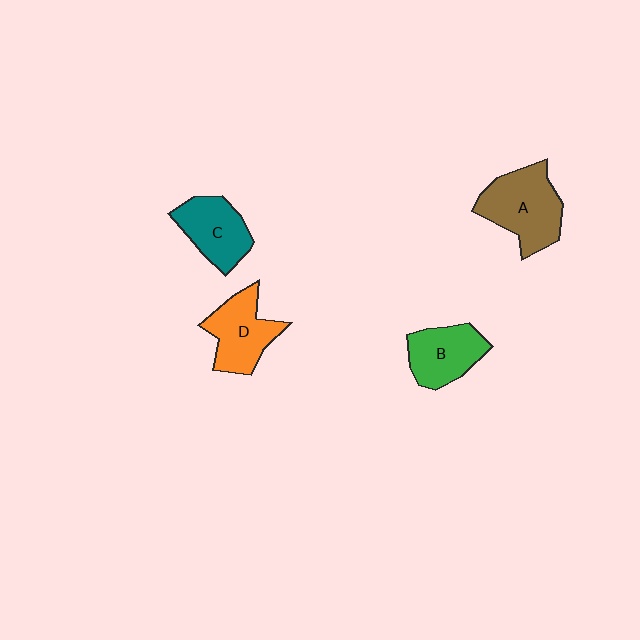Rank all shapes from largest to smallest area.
From largest to smallest: A (brown), D (orange), C (teal), B (green).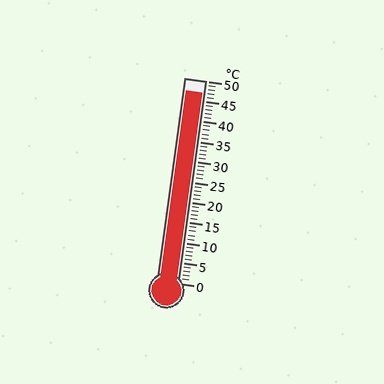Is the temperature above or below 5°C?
The temperature is above 5°C.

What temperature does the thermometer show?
The thermometer shows approximately 47°C.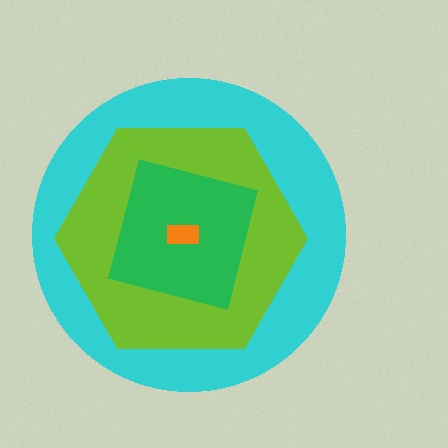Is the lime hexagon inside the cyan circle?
Yes.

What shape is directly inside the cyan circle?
The lime hexagon.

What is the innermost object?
The orange rectangle.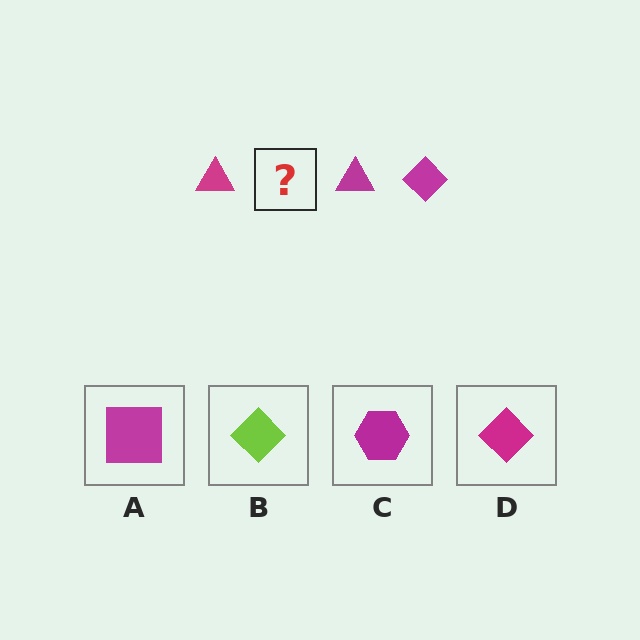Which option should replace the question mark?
Option D.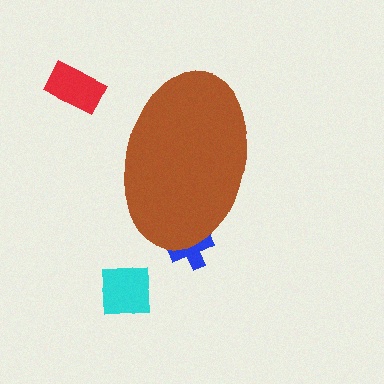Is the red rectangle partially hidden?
No, the red rectangle is fully visible.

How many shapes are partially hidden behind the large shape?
1 shape is partially hidden.